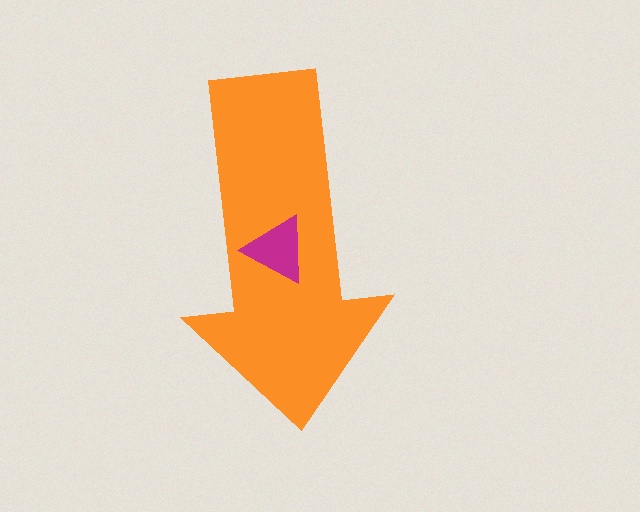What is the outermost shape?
The orange arrow.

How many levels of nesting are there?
2.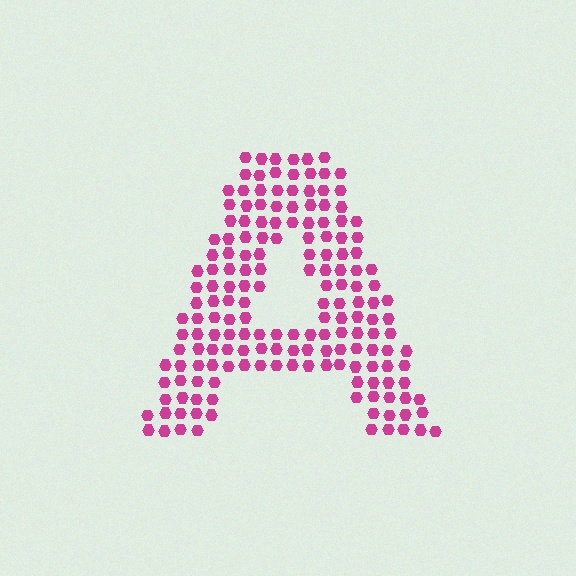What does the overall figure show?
The overall figure shows the letter A.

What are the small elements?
The small elements are hexagons.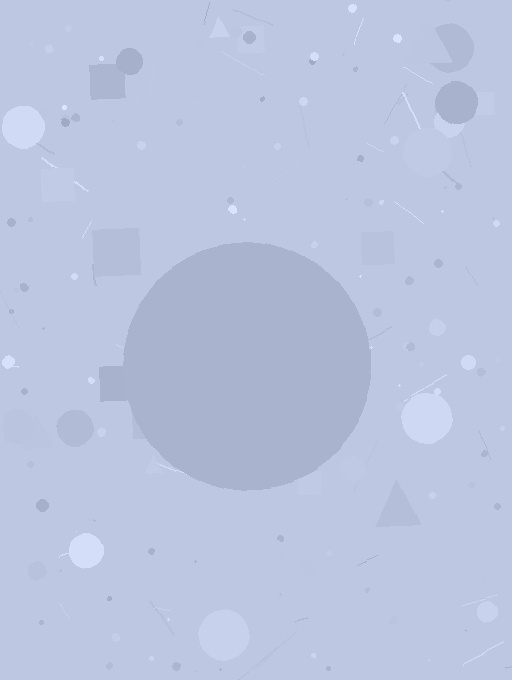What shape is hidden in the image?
A circle is hidden in the image.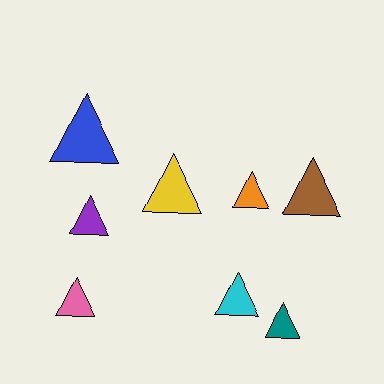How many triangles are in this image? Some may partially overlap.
There are 8 triangles.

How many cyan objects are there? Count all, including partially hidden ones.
There is 1 cyan object.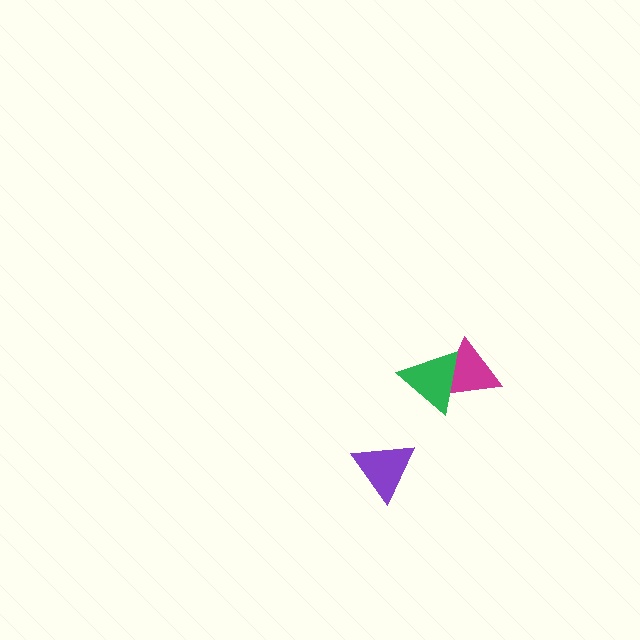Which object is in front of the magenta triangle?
The green triangle is in front of the magenta triangle.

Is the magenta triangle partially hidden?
Yes, it is partially covered by another shape.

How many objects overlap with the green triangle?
1 object overlaps with the green triangle.